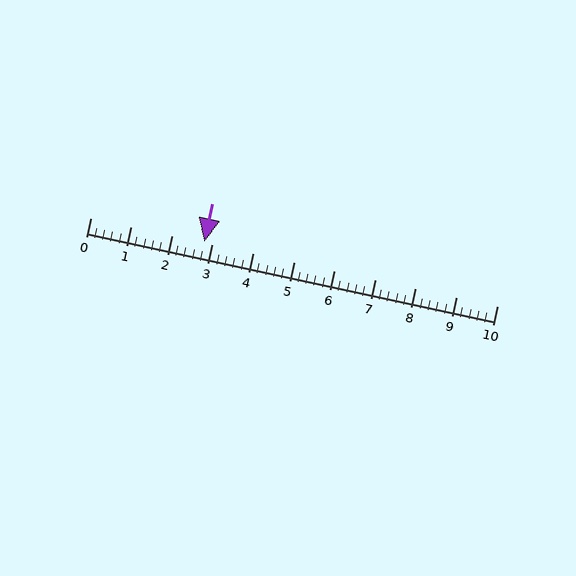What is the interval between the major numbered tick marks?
The major tick marks are spaced 1 units apart.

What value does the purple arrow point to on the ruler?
The purple arrow points to approximately 2.8.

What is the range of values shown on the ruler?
The ruler shows values from 0 to 10.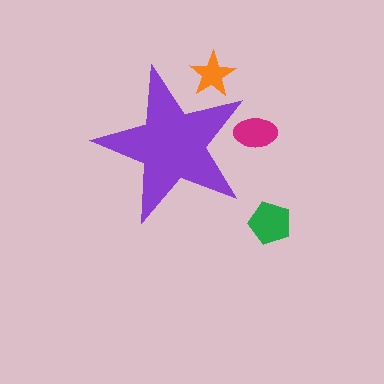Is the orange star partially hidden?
Yes, the orange star is partially hidden behind the purple star.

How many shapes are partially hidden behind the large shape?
2 shapes are partially hidden.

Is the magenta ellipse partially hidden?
Yes, the magenta ellipse is partially hidden behind the purple star.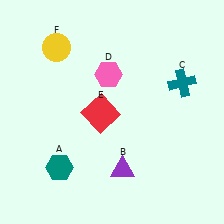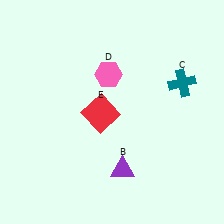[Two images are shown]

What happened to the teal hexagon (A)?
The teal hexagon (A) was removed in Image 2. It was in the bottom-left area of Image 1.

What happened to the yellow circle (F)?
The yellow circle (F) was removed in Image 2. It was in the top-left area of Image 1.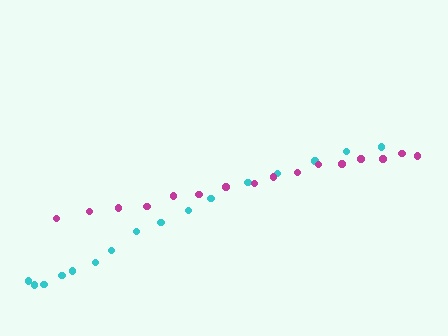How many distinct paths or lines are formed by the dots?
There are 2 distinct paths.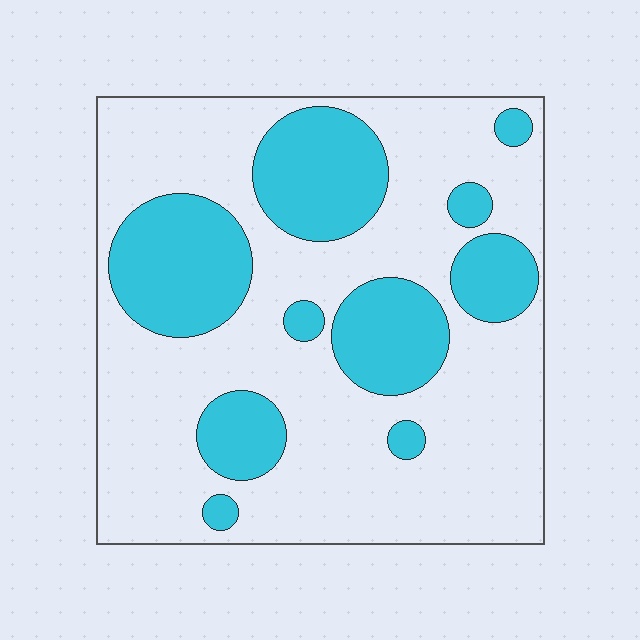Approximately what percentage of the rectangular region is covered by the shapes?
Approximately 30%.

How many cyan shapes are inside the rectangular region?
10.